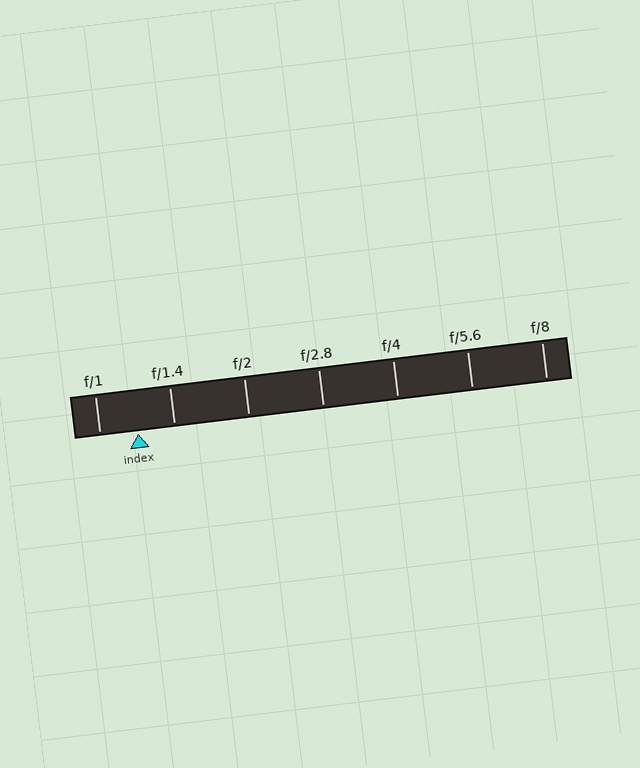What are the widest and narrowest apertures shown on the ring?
The widest aperture shown is f/1 and the narrowest is f/8.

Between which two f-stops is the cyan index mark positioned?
The index mark is between f/1 and f/1.4.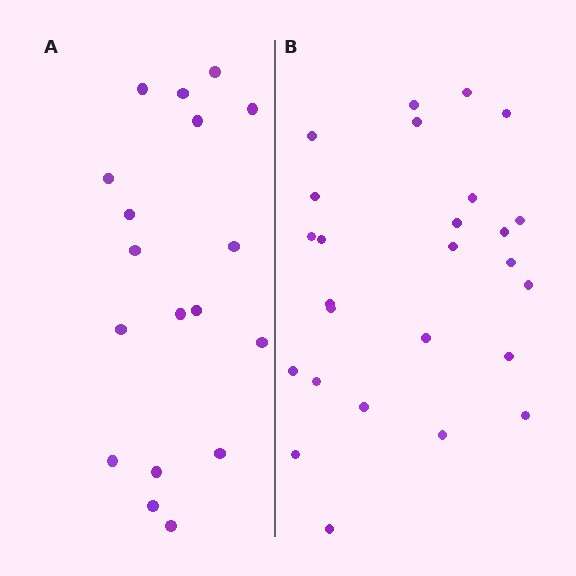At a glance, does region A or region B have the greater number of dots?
Region B (the right region) has more dots.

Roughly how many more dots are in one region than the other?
Region B has roughly 8 or so more dots than region A.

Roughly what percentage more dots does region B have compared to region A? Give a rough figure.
About 45% more.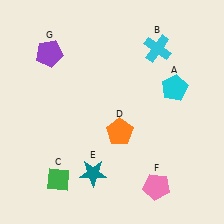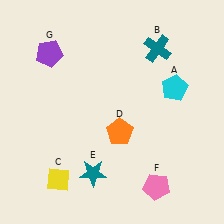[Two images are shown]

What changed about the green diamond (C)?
In Image 1, C is green. In Image 2, it changed to yellow.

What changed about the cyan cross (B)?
In Image 1, B is cyan. In Image 2, it changed to teal.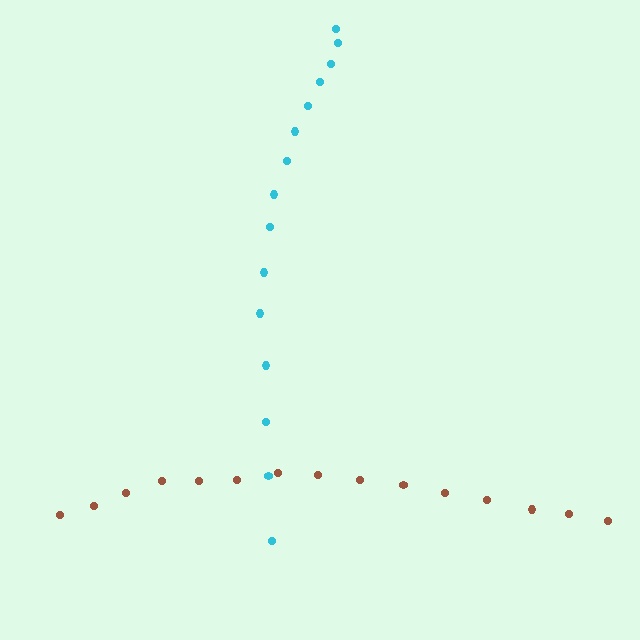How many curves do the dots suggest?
There are 2 distinct paths.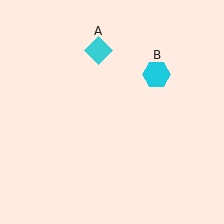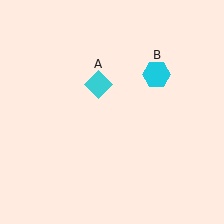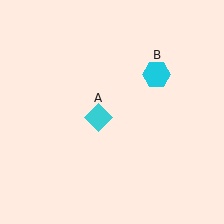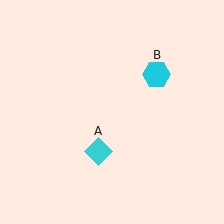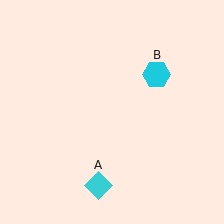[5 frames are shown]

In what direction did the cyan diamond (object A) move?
The cyan diamond (object A) moved down.